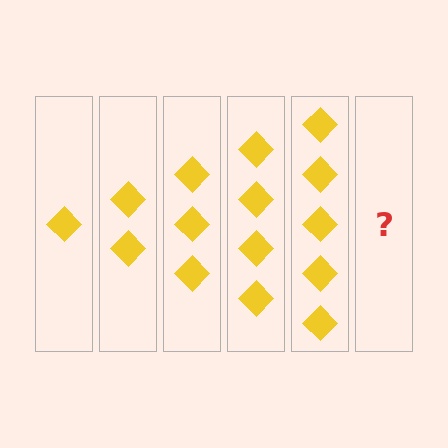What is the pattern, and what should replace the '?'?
The pattern is that each step adds one more diamond. The '?' should be 6 diamonds.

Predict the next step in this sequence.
The next step is 6 diamonds.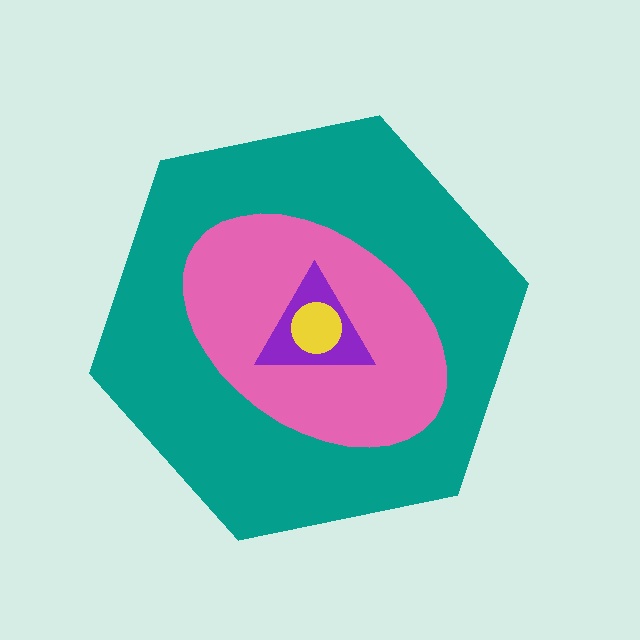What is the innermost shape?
The yellow circle.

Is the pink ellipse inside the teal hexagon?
Yes.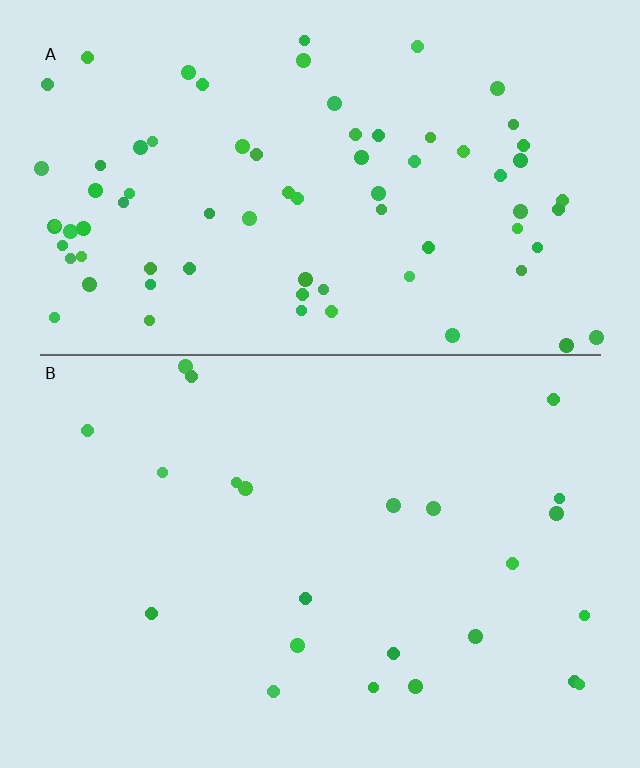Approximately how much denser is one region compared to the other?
Approximately 3.3× — region A over region B.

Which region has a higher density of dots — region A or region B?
A (the top).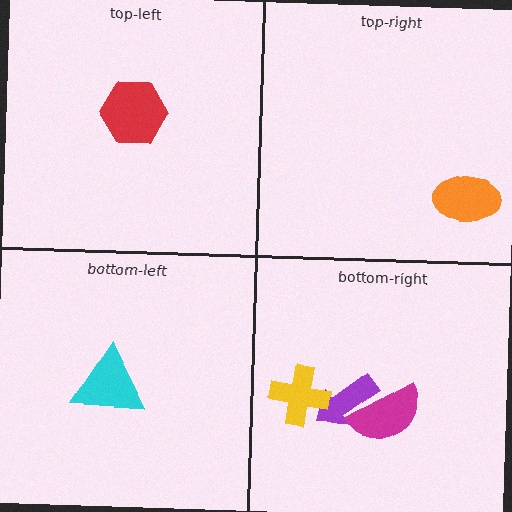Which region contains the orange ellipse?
The top-right region.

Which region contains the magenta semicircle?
The bottom-right region.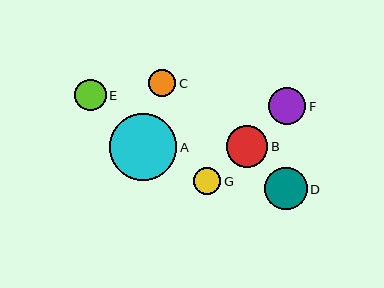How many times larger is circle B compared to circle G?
Circle B is approximately 1.5 times the size of circle G.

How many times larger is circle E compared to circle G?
Circle E is approximately 1.1 times the size of circle G.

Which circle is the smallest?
Circle G is the smallest with a size of approximately 27 pixels.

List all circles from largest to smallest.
From largest to smallest: A, D, B, F, E, C, G.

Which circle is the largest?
Circle A is the largest with a size of approximately 67 pixels.